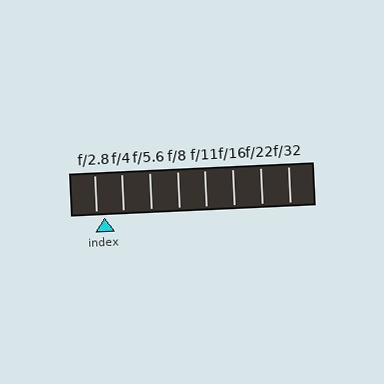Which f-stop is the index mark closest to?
The index mark is closest to f/2.8.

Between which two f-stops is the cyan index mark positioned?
The index mark is between f/2.8 and f/4.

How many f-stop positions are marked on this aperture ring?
There are 8 f-stop positions marked.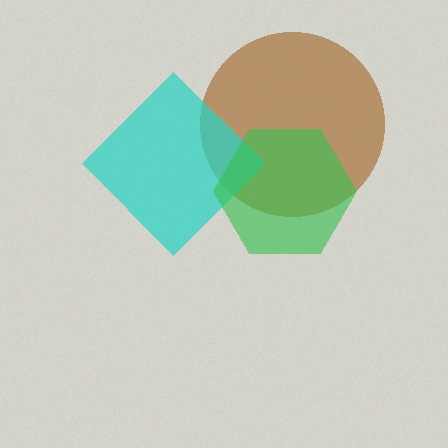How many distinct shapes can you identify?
There are 3 distinct shapes: a brown circle, a cyan diamond, a green hexagon.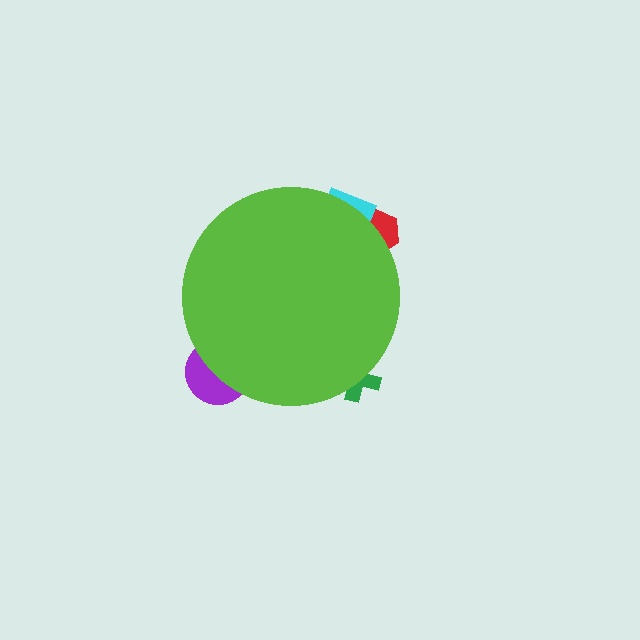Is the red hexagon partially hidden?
Yes, the red hexagon is partially hidden behind the lime circle.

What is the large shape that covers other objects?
A lime circle.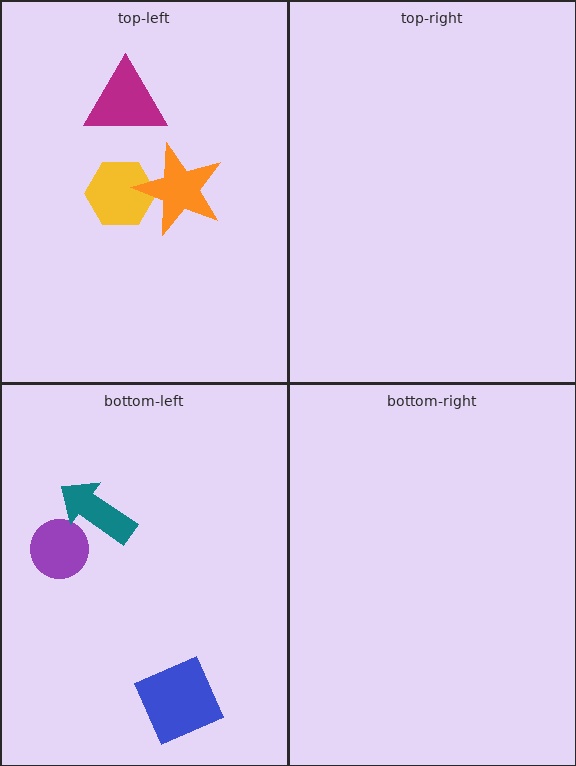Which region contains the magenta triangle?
The top-left region.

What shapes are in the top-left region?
The magenta triangle, the yellow hexagon, the orange star.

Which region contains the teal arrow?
The bottom-left region.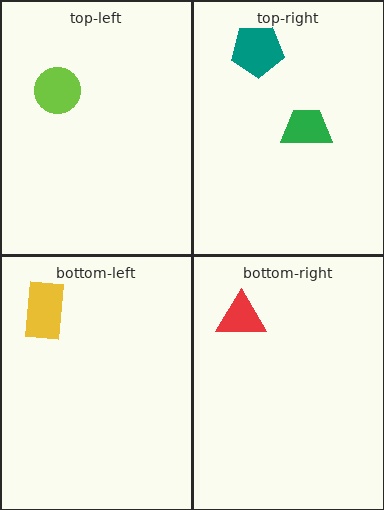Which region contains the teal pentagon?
The top-right region.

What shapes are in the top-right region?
The green trapezoid, the teal pentagon.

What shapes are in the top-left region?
The lime circle.